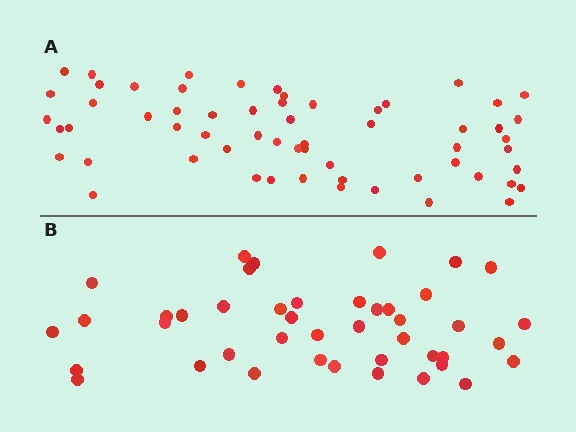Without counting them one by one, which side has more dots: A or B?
Region A (the top region) has more dots.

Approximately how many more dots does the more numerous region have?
Region A has approximately 15 more dots than region B.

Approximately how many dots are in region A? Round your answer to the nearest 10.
About 60 dots.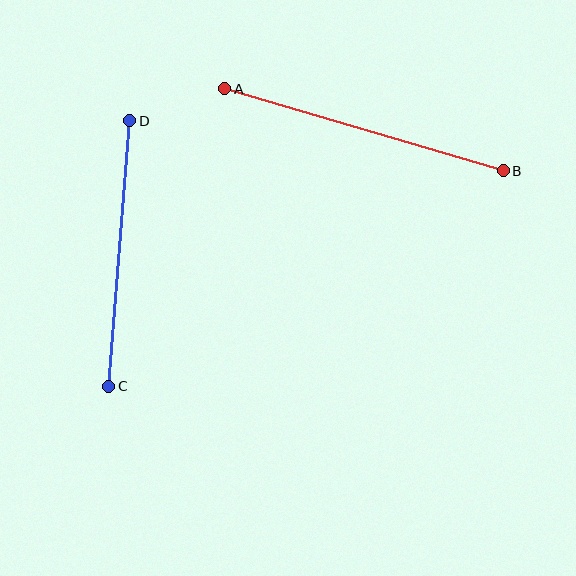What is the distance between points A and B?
The distance is approximately 291 pixels.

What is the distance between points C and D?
The distance is approximately 266 pixels.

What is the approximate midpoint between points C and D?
The midpoint is at approximately (119, 253) pixels.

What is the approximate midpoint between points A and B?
The midpoint is at approximately (364, 130) pixels.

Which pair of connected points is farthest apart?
Points A and B are farthest apart.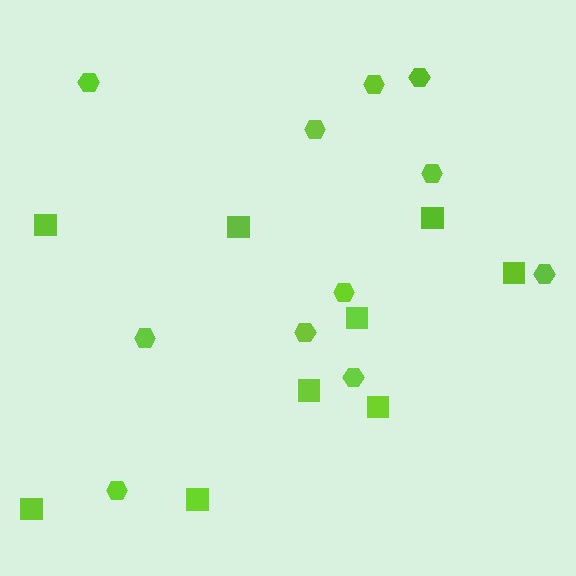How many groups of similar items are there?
There are 2 groups: one group of squares (9) and one group of hexagons (11).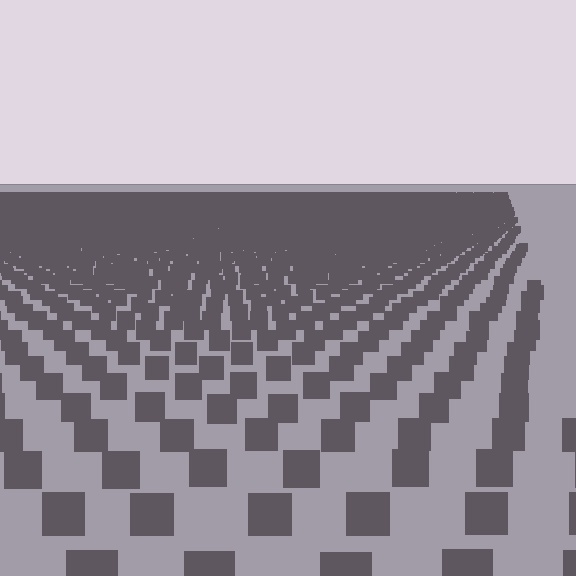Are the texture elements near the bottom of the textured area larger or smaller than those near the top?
Larger. Near the bottom, elements are closer to the viewer and appear at a bigger on-screen size.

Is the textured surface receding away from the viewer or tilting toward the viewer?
The surface is receding away from the viewer. Texture elements get smaller and denser toward the top.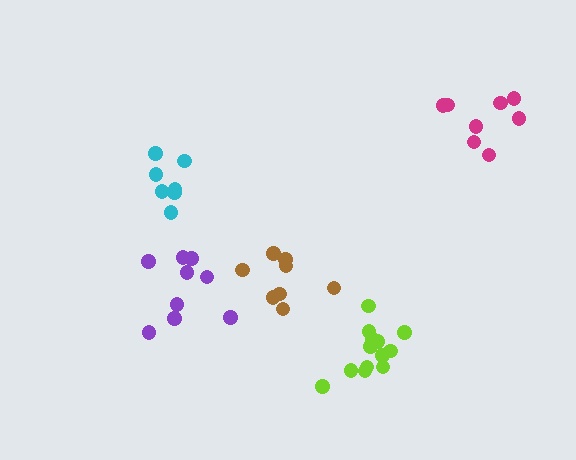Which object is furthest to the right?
The magenta cluster is rightmost.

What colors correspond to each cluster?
The clusters are colored: magenta, cyan, brown, lime, purple.